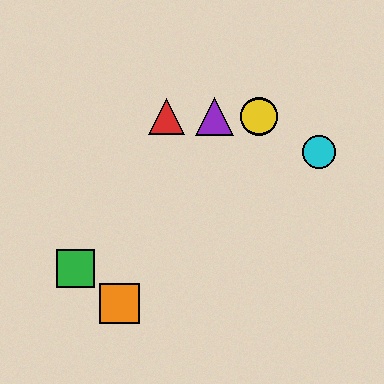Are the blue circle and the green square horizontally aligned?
No, the blue circle is at y≈117 and the green square is at y≈269.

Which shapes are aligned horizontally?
The red triangle, the blue circle, the yellow circle, the purple triangle are aligned horizontally.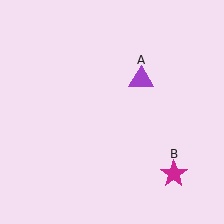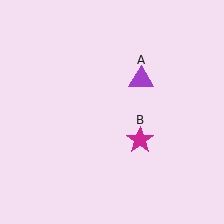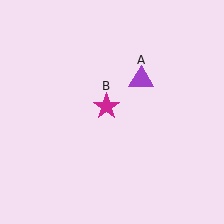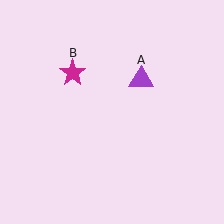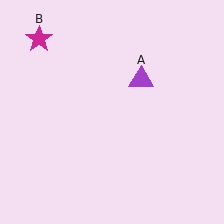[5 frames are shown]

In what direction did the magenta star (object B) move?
The magenta star (object B) moved up and to the left.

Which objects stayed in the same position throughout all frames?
Purple triangle (object A) remained stationary.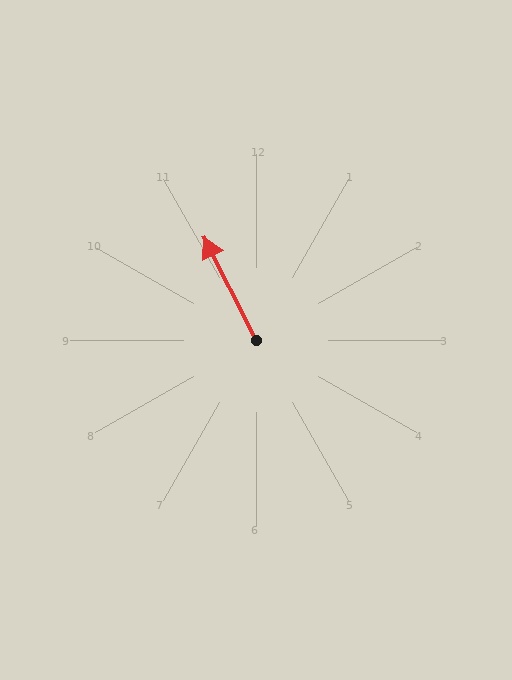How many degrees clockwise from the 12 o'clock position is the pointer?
Approximately 333 degrees.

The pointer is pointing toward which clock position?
Roughly 11 o'clock.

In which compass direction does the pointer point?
Northwest.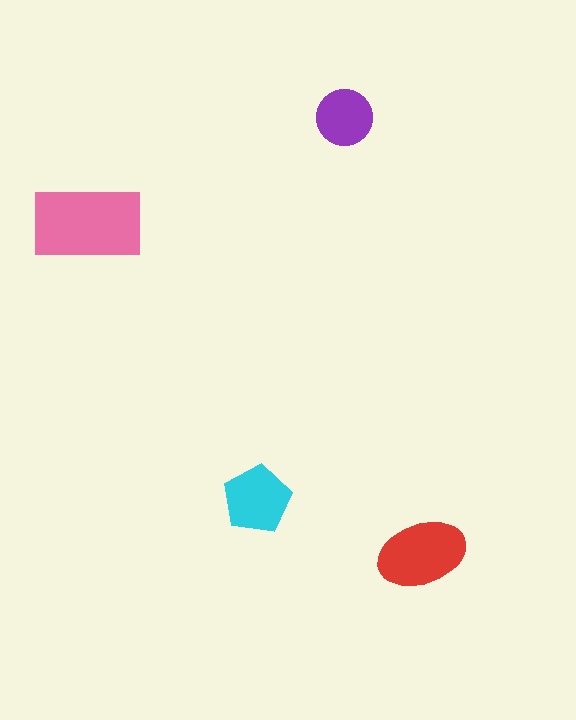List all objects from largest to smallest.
The pink rectangle, the red ellipse, the cyan pentagon, the purple circle.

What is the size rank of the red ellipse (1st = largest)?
2nd.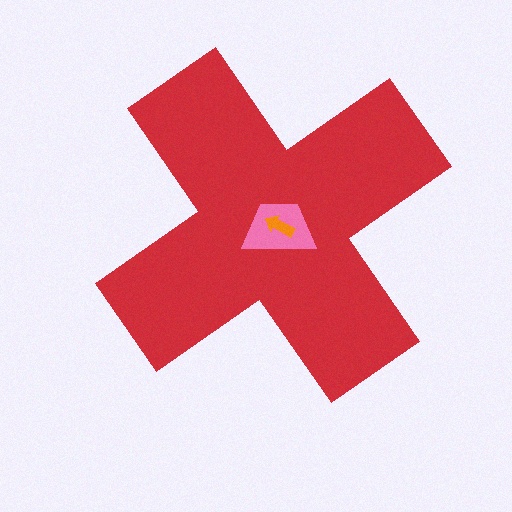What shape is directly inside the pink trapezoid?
The orange arrow.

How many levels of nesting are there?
3.